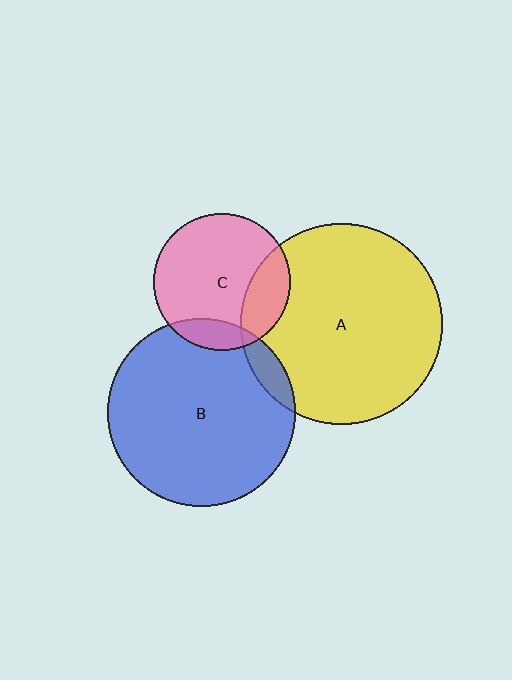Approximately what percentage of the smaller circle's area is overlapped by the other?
Approximately 15%.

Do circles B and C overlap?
Yes.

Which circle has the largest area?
Circle A (yellow).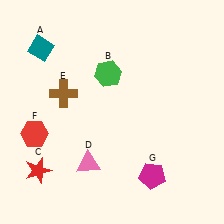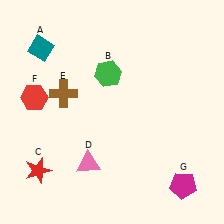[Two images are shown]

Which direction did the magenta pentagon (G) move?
The magenta pentagon (G) moved right.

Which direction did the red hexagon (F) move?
The red hexagon (F) moved up.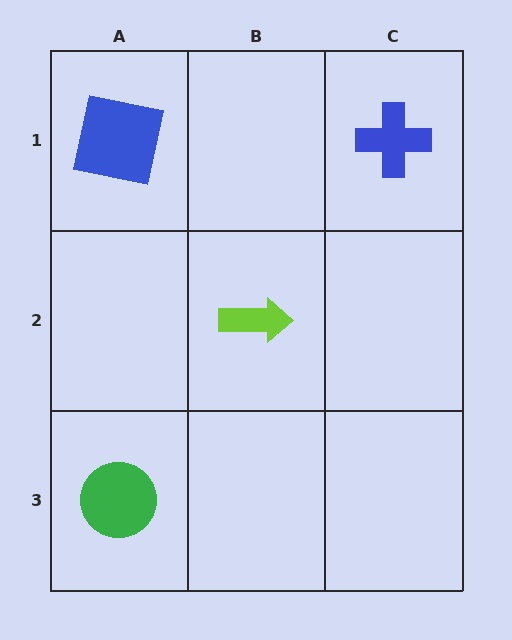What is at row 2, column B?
A lime arrow.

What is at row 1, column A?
A blue square.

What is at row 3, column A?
A green circle.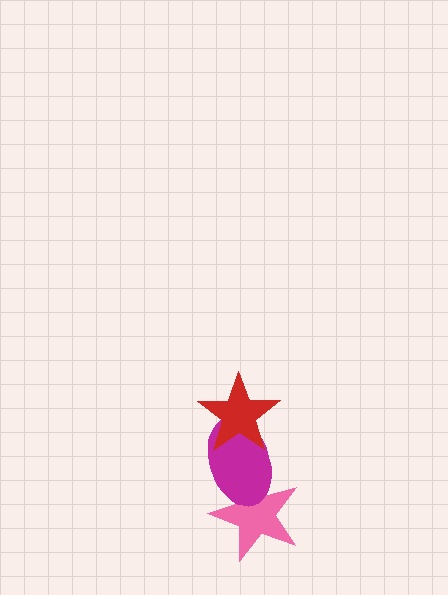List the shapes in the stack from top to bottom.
From top to bottom: the red star, the magenta ellipse, the pink star.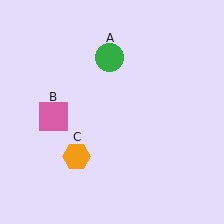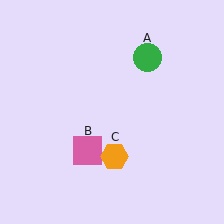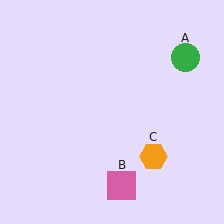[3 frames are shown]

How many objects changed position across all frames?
3 objects changed position: green circle (object A), pink square (object B), orange hexagon (object C).